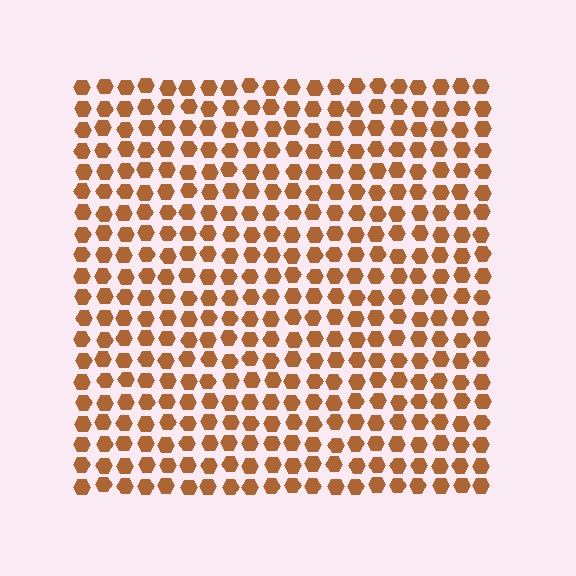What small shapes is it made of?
It is made of small hexagons.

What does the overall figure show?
The overall figure shows a square.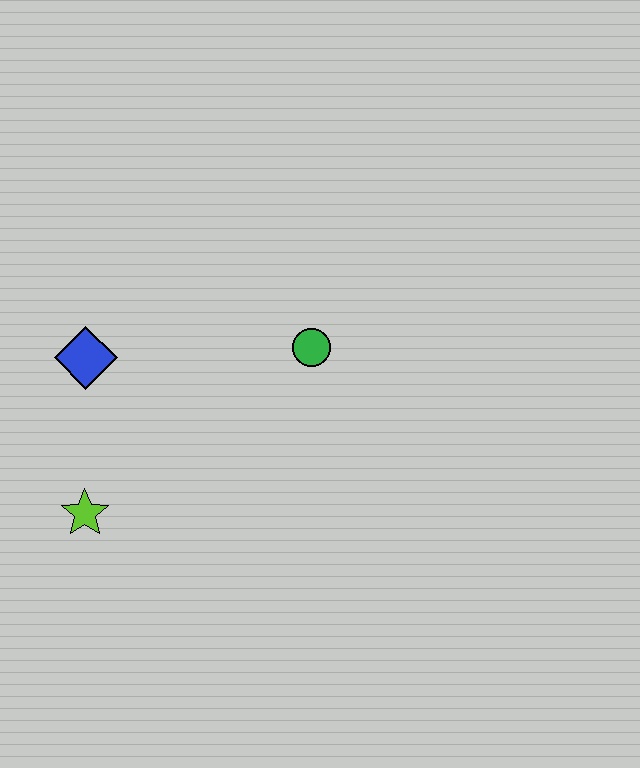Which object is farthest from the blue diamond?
The green circle is farthest from the blue diamond.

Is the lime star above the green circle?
No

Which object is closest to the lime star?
The blue diamond is closest to the lime star.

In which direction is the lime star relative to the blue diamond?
The lime star is below the blue diamond.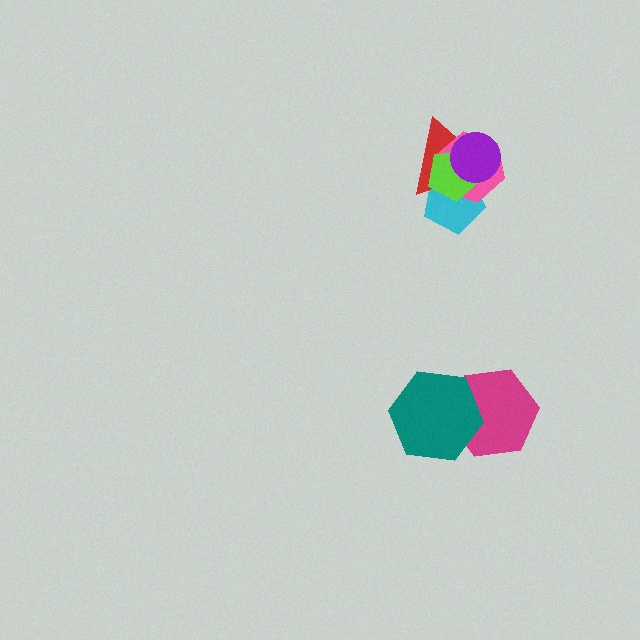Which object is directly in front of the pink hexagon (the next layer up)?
The lime pentagon is directly in front of the pink hexagon.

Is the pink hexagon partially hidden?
Yes, it is partially covered by another shape.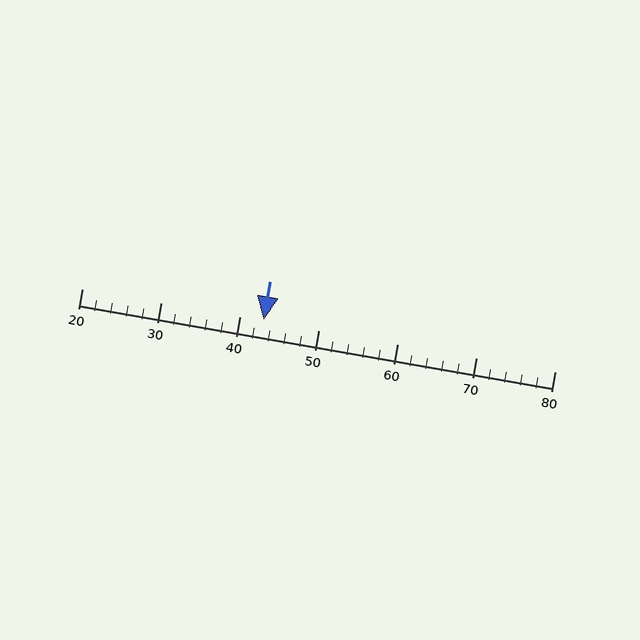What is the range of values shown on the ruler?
The ruler shows values from 20 to 80.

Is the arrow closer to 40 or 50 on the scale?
The arrow is closer to 40.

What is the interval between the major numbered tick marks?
The major tick marks are spaced 10 units apart.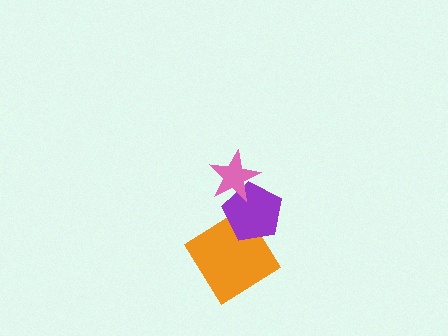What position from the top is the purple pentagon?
The purple pentagon is 2nd from the top.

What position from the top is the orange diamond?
The orange diamond is 3rd from the top.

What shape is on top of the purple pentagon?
The pink star is on top of the purple pentagon.